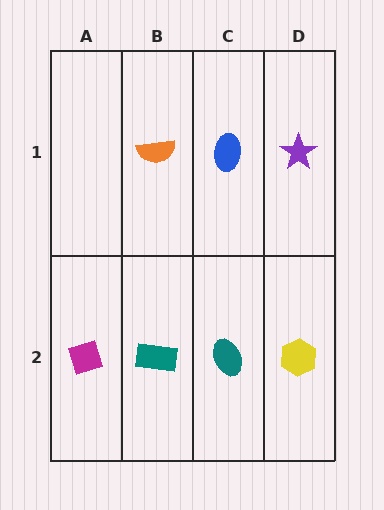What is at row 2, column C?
A teal ellipse.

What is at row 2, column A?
A magenta diamond.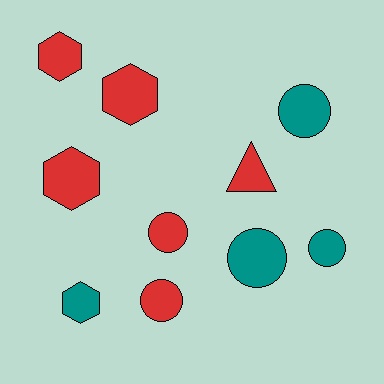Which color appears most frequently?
Red, with 6 objects.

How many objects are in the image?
There are 10 objects.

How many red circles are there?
There are 2 red circles.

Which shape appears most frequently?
Circle, with 5 objects.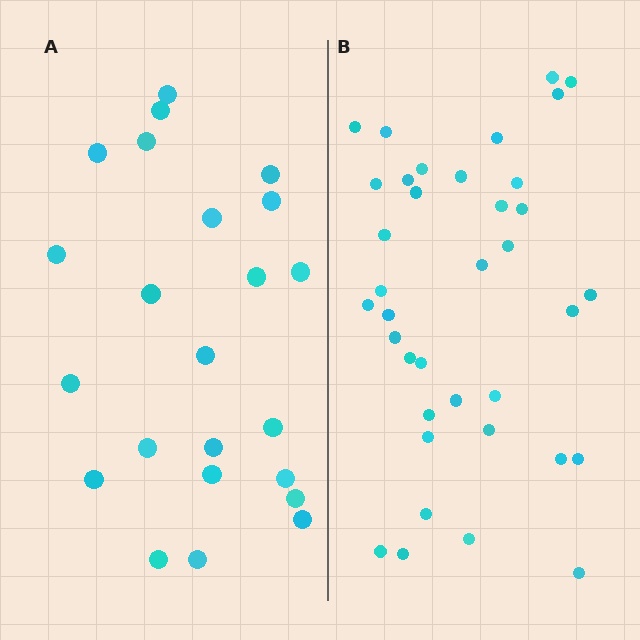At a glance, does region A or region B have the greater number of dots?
Region B (the right region) has more dots.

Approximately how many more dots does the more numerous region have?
Region B has approximately 15 more dots than region A.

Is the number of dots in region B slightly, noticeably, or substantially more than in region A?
Region B has substantially more. The ratio is roughly 1.6 to 1.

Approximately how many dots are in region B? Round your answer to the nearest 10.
About 40 dots. (The exact count is 37, which rounds to 40.)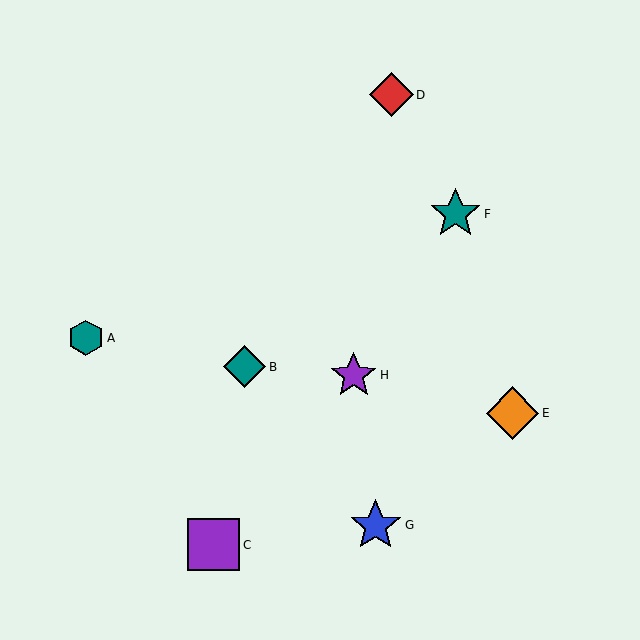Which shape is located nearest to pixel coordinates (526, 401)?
The orange diamond (labeled E) at (512, 413) is nearest to that location.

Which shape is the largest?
The orange diamond (labeled E) is the largest.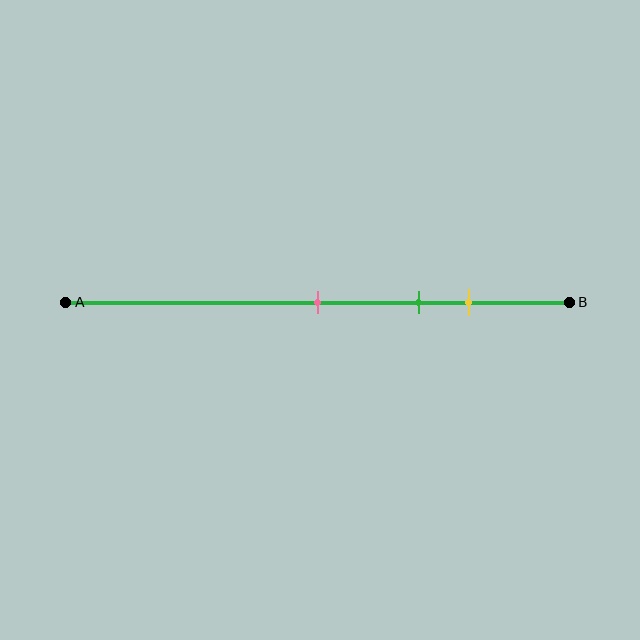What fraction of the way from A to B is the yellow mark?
The yellow mark is approximately 80% (0.8) of the way from A to B.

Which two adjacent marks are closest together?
The green and yellow marks are the closest adjacent pair.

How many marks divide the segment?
There are 3 marks dividing the segment.